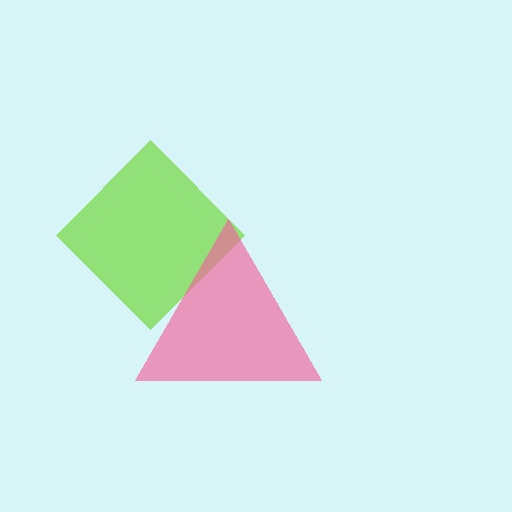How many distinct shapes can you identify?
There are 2 distinct shapes: a lime diamond, a pink triangle.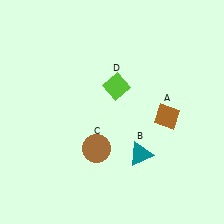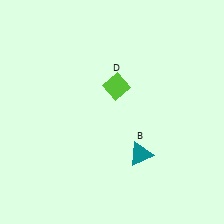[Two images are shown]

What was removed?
The brown diamond (A), the brown circle (C) were removed in Image 2.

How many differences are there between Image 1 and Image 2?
There are 2 differences between the two images.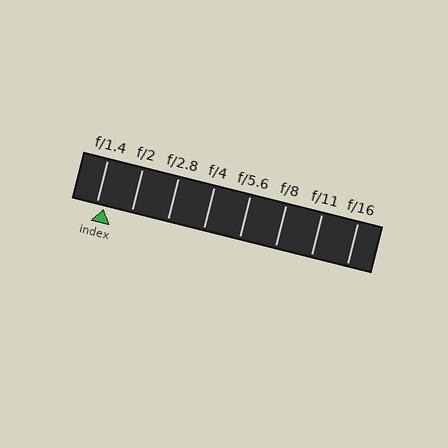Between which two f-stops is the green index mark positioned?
The index mark is between f/1.4 and f/2.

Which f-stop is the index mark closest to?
The index mark is closest to f/1.4.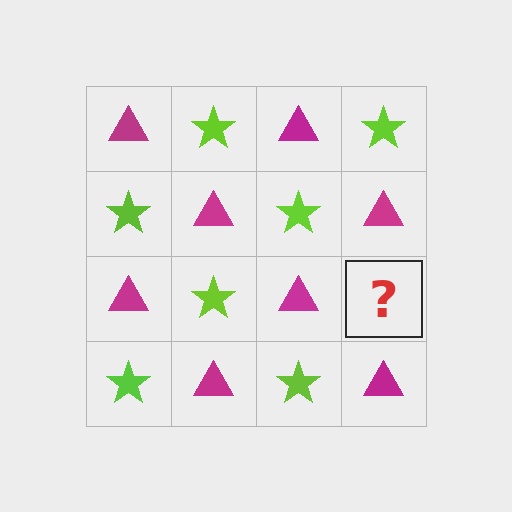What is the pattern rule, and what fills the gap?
The rule is that it alternates magenta triangle and lime star in a checkerboard pattern. The gap should be filled with a lime star.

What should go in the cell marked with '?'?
The missing cell should contain a lime star.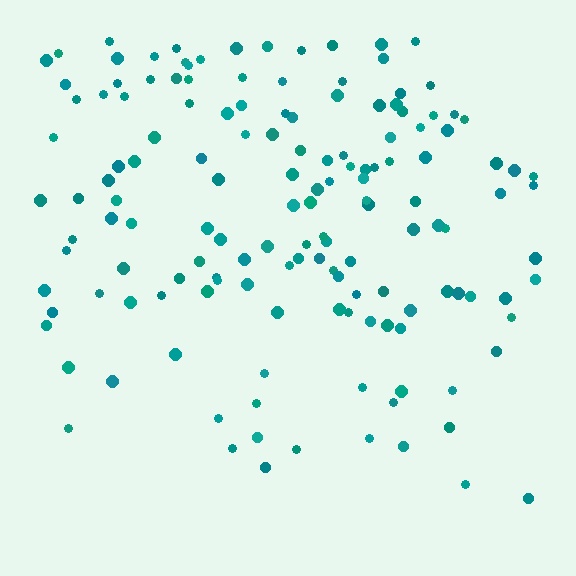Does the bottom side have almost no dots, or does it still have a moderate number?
Still a moderate number, just noticeably fewer than the top.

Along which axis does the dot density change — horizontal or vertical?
Vertical.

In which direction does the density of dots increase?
From bottom to top, with the top side densest.